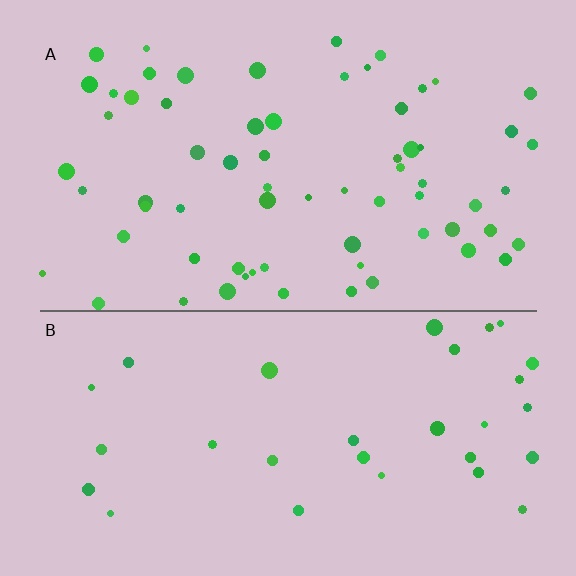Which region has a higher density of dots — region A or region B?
A (the top).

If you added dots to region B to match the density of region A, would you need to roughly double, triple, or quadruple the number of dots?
Approximately double.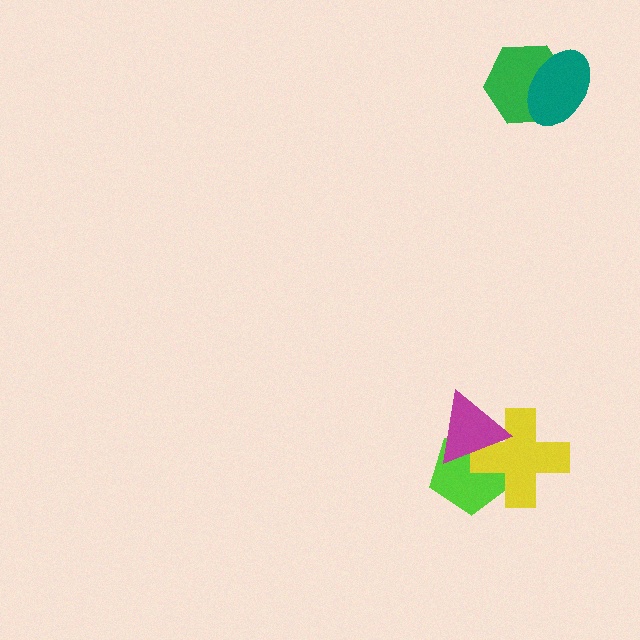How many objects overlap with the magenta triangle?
2 objects overlap with the magenta triangle.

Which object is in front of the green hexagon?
The teal ellipse is in front of the green hexagon.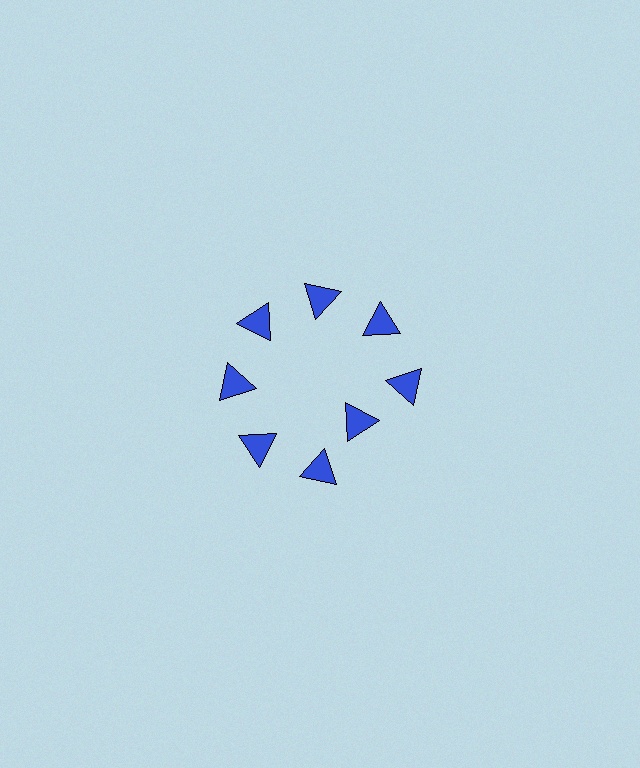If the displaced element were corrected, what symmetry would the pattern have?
It would have 8-fold rotational symmetry — the pattern would map onto itself every 45 degrees.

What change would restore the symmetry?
The symmetry would be restored by moving it outward, back onto the ring so that all 8 triangles sit at equal angles and equal distance from the center.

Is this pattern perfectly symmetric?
No. The 8 blue triangles are arranged in a ring, but one element near the 4 o'clock position is pulled inward toward the center, breaking the 8-fold rotational symmetry.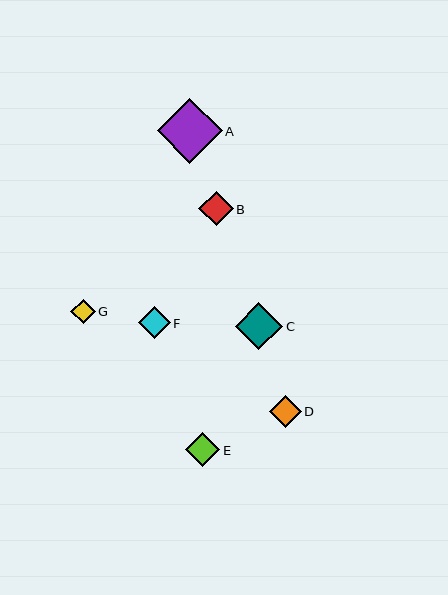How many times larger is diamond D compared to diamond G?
Diamond D is approximately 1.3 times the size of diamond G.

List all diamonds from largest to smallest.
From largest to smallest: A, C, B, E, D, F, G.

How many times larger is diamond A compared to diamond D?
Diamond A is approximately 2.1 times the size of diamond D.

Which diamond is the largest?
Diamond A is the largest with a size of approximately 65 pixels.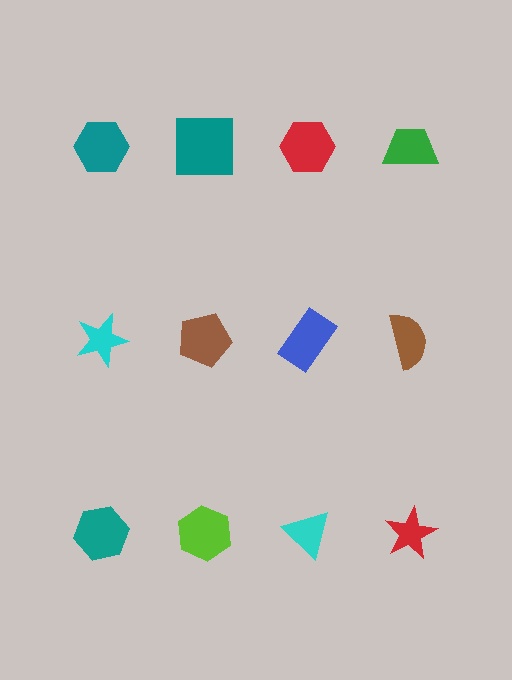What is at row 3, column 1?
A teal hexagon.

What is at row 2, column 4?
A brown semicircle.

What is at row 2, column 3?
A blue rectangle.